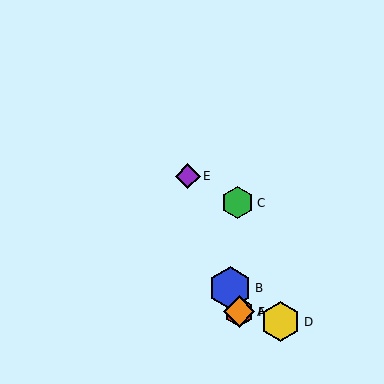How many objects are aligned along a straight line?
4 objects (A, B, E, F) are aligned along a straight line.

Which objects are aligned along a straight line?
Objects A, B, E, F are aligned along a straight line.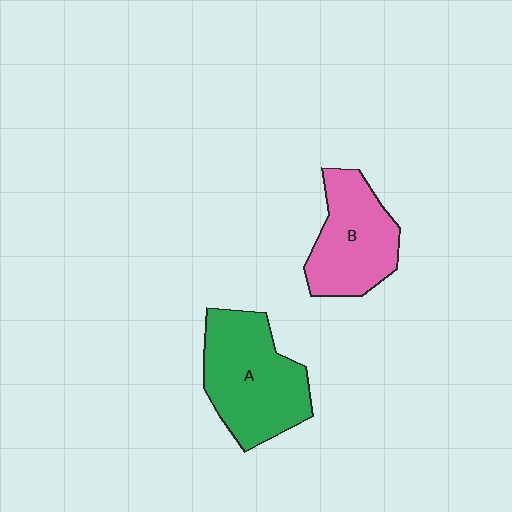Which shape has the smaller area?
Shape B (pink).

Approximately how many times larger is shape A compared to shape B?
Approximately 1.2 times.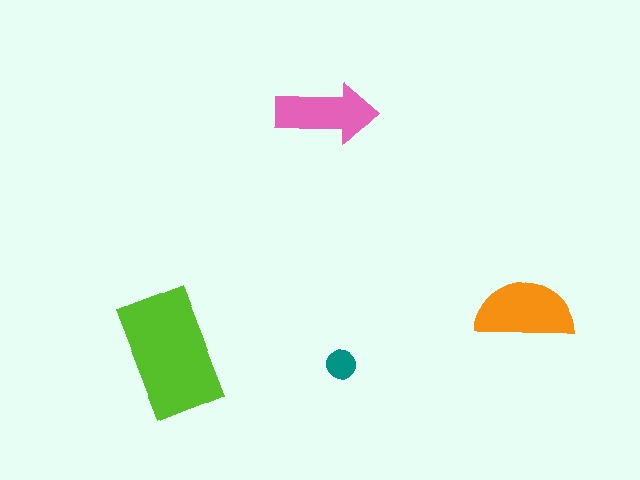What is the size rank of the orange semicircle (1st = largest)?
2nd.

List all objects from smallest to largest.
The teal circle, the pink arrow, the orange semicircle, the lime rectangle.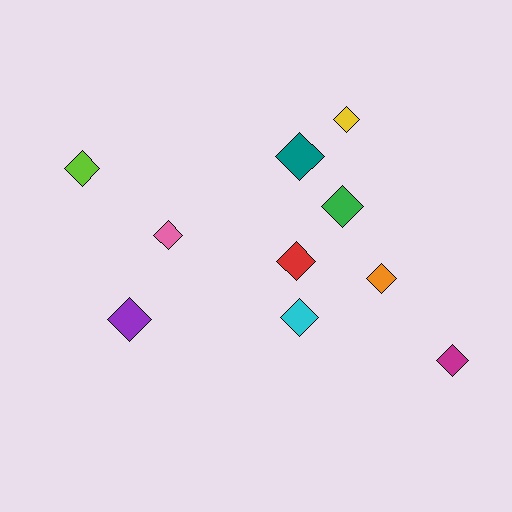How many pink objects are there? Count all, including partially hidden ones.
There is 1 pink object.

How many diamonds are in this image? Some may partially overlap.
There are 10 diamonds.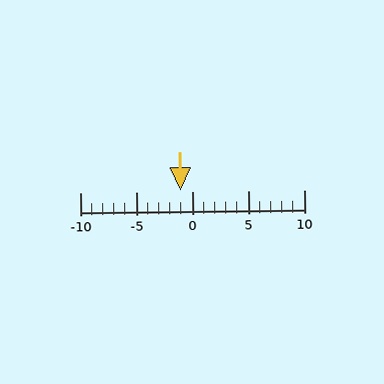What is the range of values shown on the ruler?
The ruler shows values from -10 to 10.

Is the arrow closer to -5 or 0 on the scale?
The arrow is closer to 0.